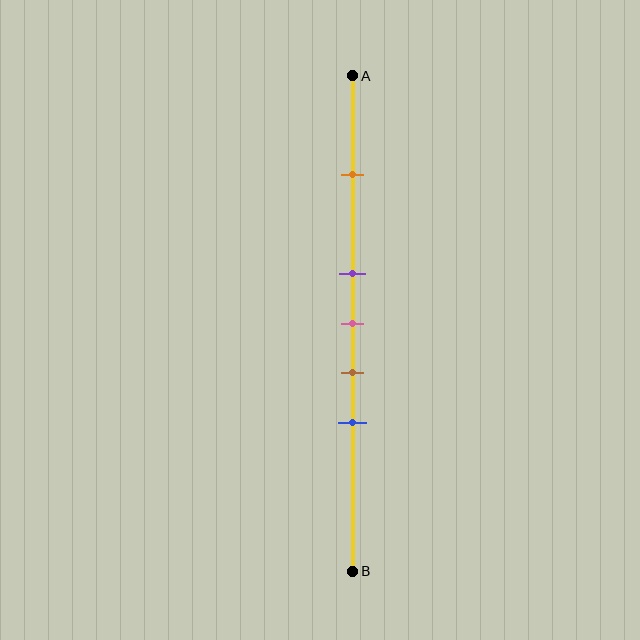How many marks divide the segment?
There are 5 marks dividing the segment.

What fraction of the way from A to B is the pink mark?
The pink mark is approximately 50% (0.5) of the way from A to B.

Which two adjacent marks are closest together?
The purple and pink marks are the closest adjacent pair.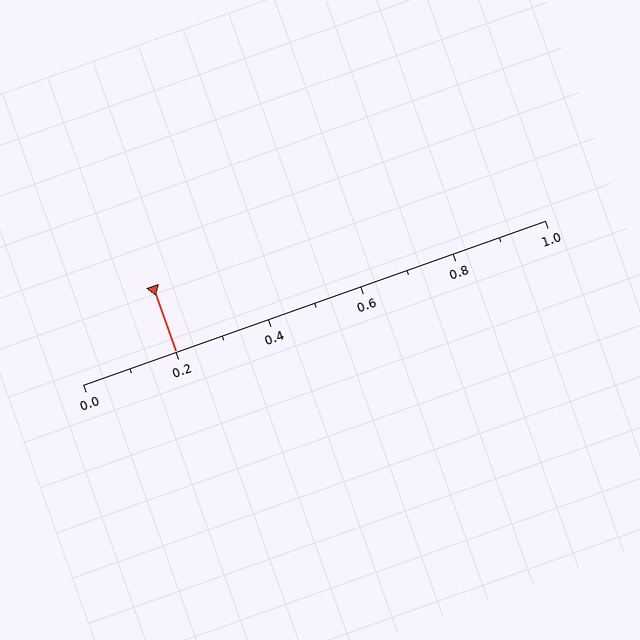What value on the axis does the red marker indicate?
The marker indicates approximately 0.2.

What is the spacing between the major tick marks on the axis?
The major ticks are spaced 0.2 apart.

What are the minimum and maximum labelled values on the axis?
The axis runs from 0.0 to 1.0.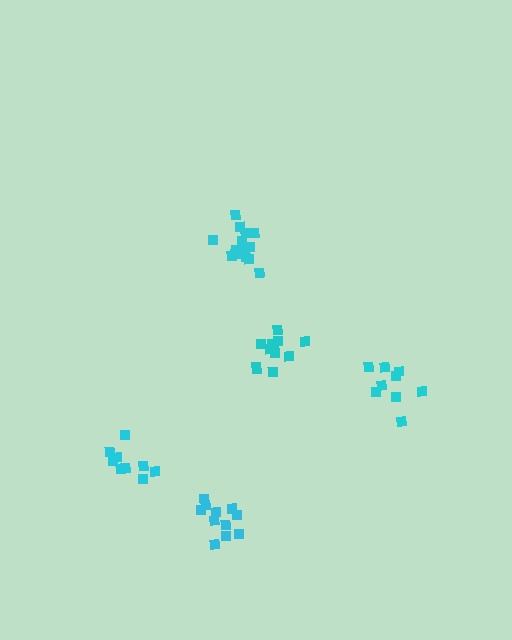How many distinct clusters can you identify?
There are 5 distinct clusters.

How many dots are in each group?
Group 1: 12 dots, Group 2: 14 dots, Group 3: 11 dots, Group 4: 9 dots, Group 5: 9 dots (55 total).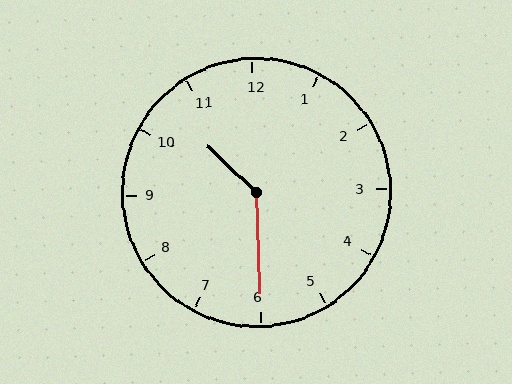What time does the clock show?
10:30.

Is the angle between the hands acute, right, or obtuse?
It is obtuse.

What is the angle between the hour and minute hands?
Approximately 135 degrees.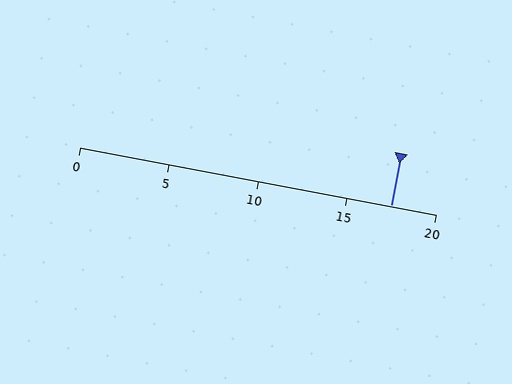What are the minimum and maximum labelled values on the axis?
The axis runs from 0 to 20.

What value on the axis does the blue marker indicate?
The marker indicates approximately 17.5.